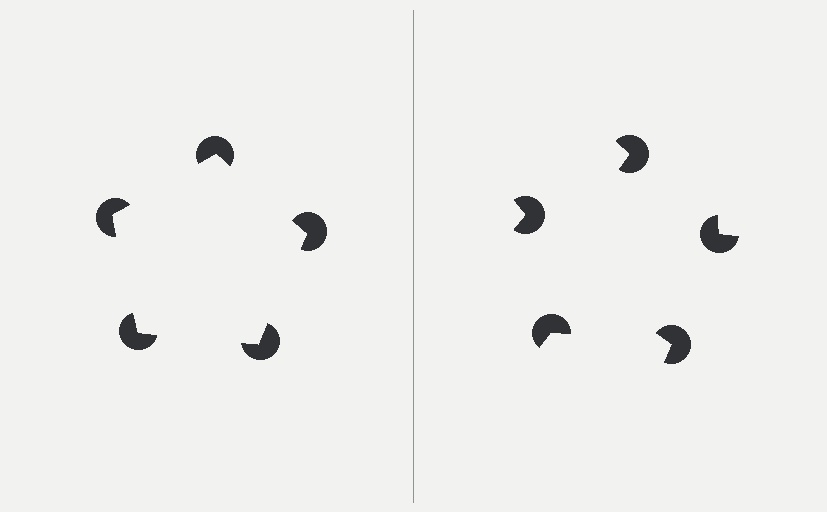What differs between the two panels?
The pac-man discs are positioned identically on both sides; only the wedge orientations differ. On the left they align to a pentagon; on the right they are misaligned.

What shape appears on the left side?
An illusory pentagon.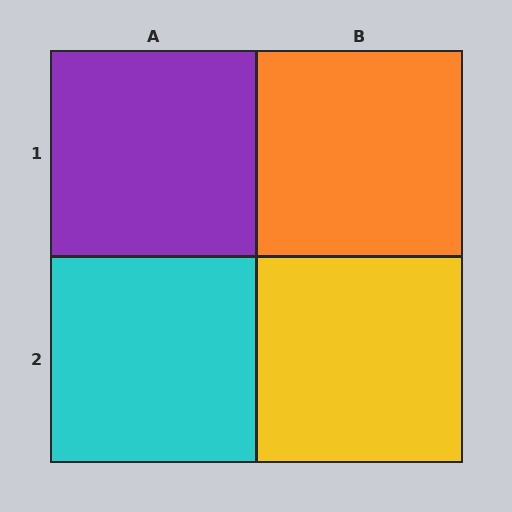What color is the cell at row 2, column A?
Cyan.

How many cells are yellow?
1 cell is yellow.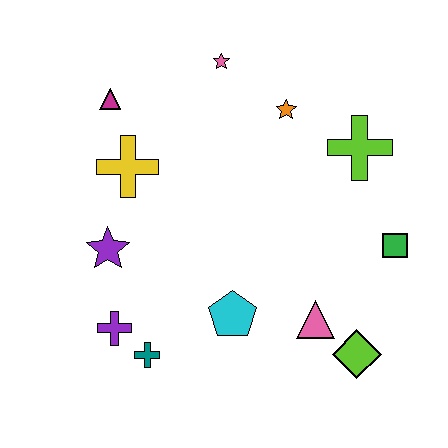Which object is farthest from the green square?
The magenta triangle is farthest from the green square.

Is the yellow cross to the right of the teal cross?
No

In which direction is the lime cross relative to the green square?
The lime cross is above the green square.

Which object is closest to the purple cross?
The teal cross is closest to the purple cross.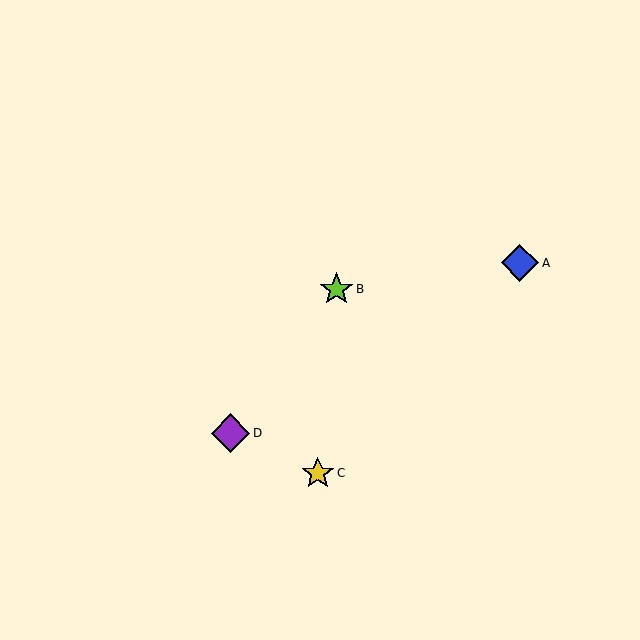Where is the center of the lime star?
The center of the lime star is at (337, 289).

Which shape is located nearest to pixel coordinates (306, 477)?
The yellow star (labeled C) at (318, 473) is nearest to that location.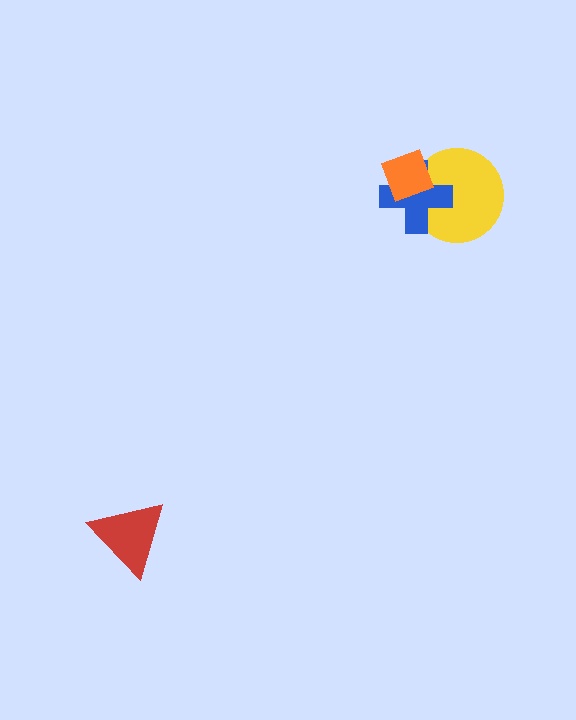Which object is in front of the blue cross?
The orange diamond is in front of the blue cross.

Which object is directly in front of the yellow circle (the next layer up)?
The blue cross is directly in front of the yellow circle.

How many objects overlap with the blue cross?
2 objects overlap with the blue cross.